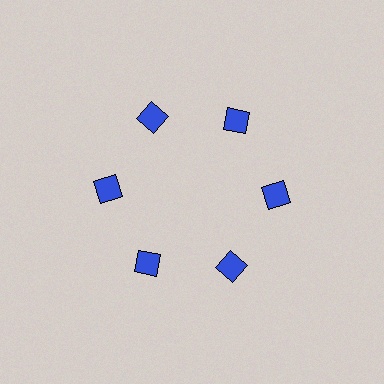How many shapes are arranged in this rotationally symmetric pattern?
There are 6 shapes, arranged in 6 groups of 1.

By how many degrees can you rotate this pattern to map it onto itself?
The pattern maps onto itself every 60 degrees of rotation.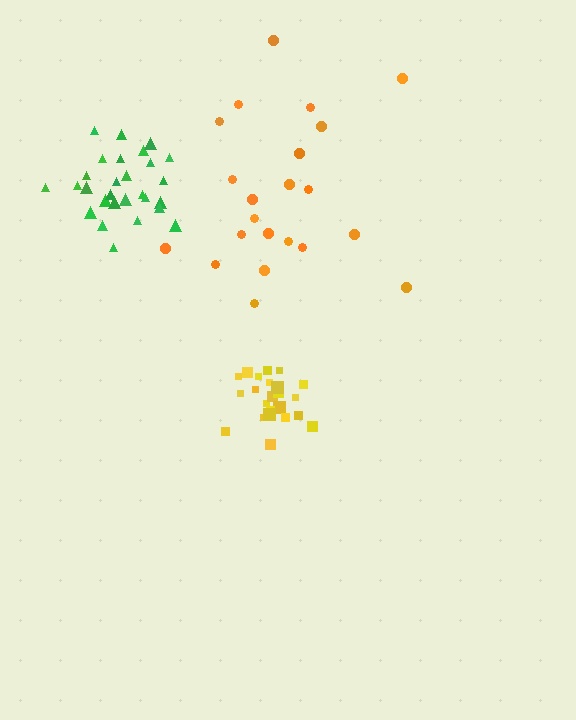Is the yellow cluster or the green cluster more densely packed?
Yellow.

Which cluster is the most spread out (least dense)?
Orange.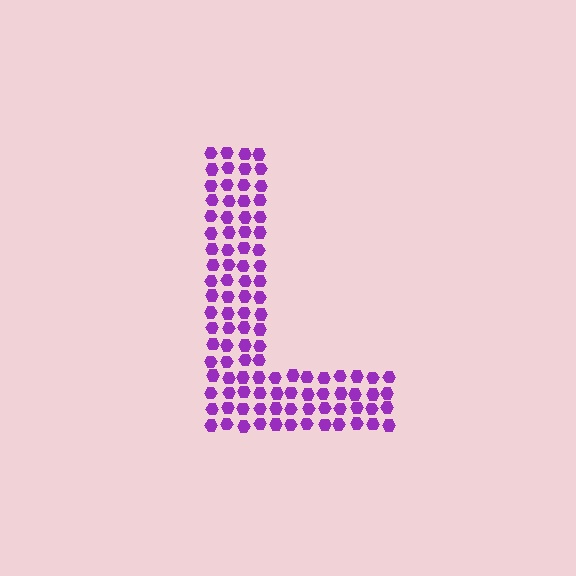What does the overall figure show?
The overall figure shows the letter L.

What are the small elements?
The small elements are hexagons.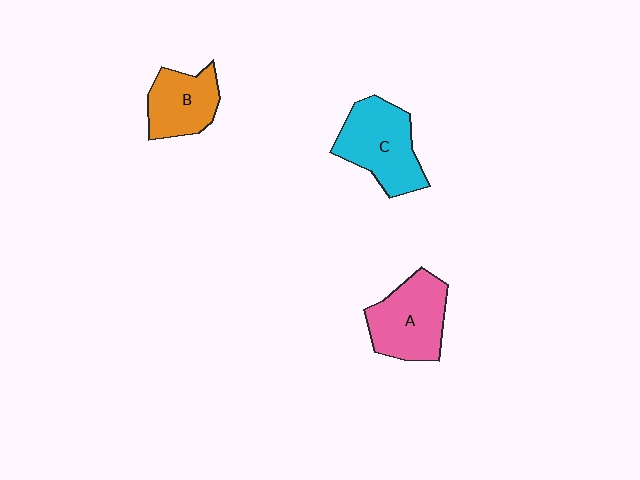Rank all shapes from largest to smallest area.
From largest to smallest: C (cyan), A (pink), B (orange).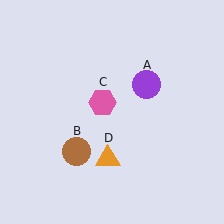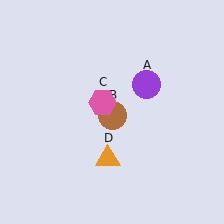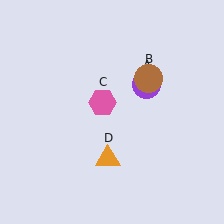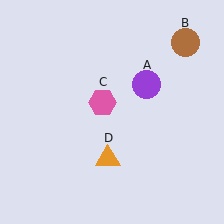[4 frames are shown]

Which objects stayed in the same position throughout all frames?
Purple circle (object A) and pink hexagon (object C) and orange triangle (object D) remained stationary.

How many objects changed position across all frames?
1 object changed position: brown circle (object B).